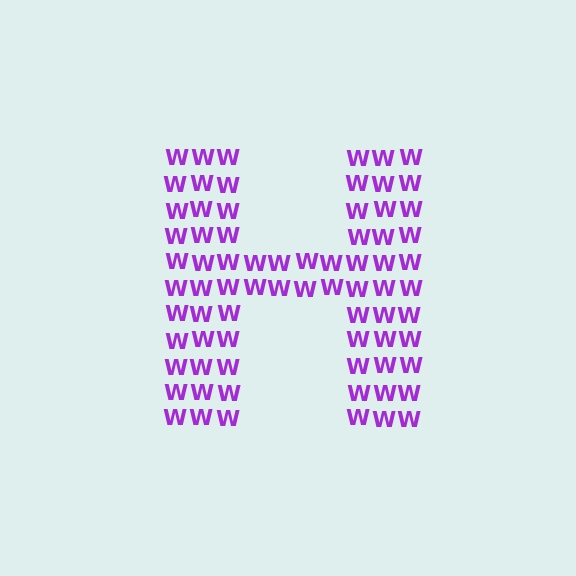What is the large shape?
The large shape is the letter H.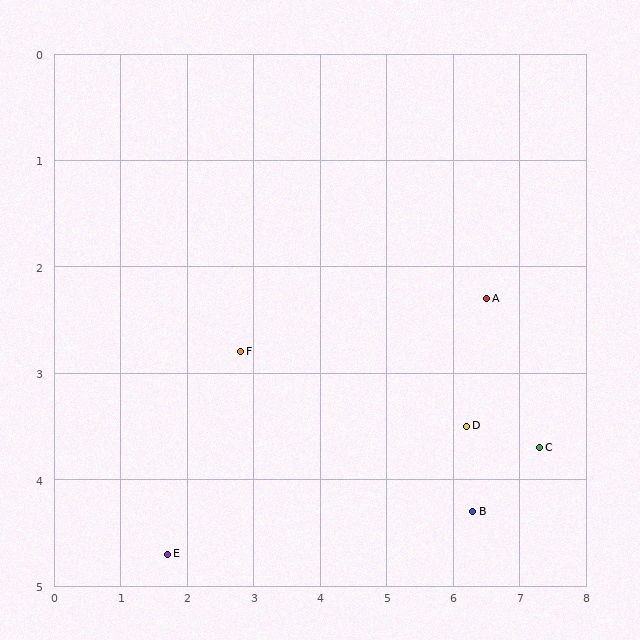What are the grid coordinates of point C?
Point C is at approximately (7.3, 3.7).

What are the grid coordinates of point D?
Point D is at approximately (6.2, 3.5).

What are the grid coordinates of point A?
Point A is at approximately (6.5, 2.3).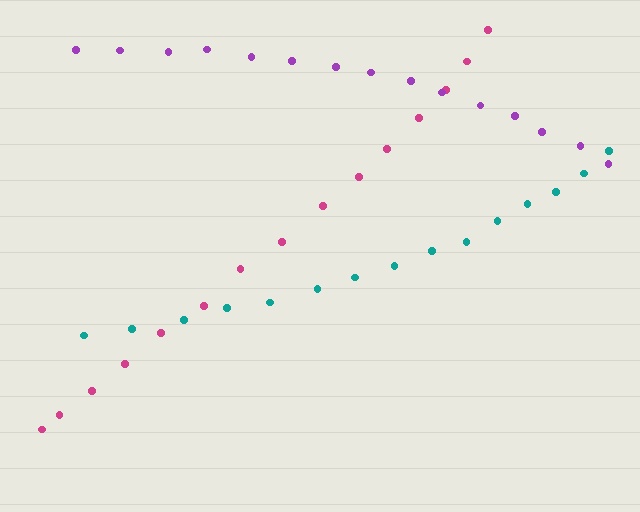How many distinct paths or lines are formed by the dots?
There are 3 distinct paths.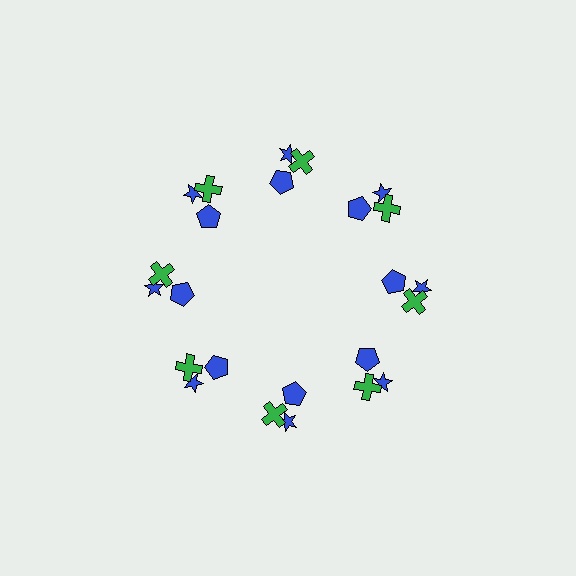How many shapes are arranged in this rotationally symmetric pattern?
There are 24 shapes, arranged in 8 groups of 3.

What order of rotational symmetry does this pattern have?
This pattern has 8-fold rotational symmetry.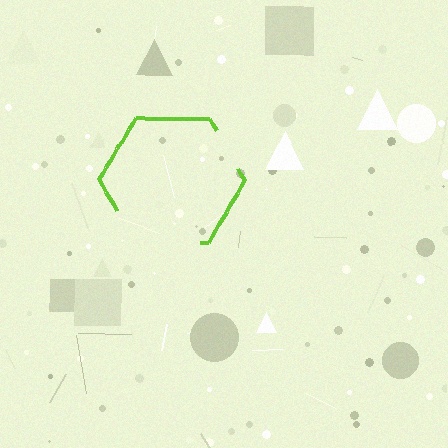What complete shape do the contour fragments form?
The contour fragments form a hexagon.